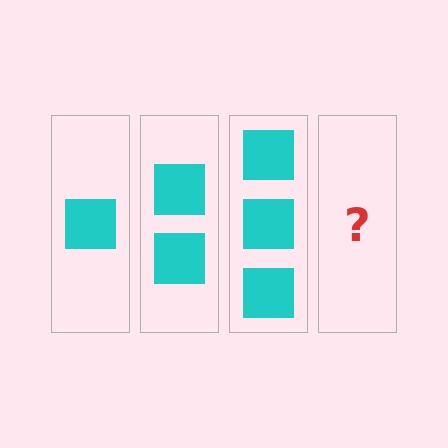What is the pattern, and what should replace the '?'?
The pattern is that each step adds one more square. The '?' should be 4 squares.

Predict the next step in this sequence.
The next step is 4 squares.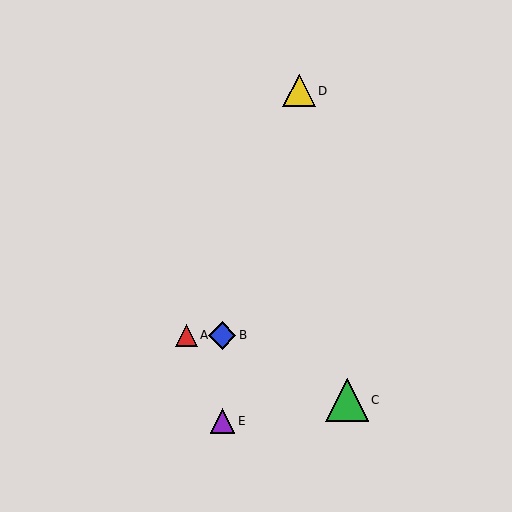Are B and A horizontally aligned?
Yes, both are at y≈335.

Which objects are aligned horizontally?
Objects A, B are aligned horizontally.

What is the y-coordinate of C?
Object C is at y≈400.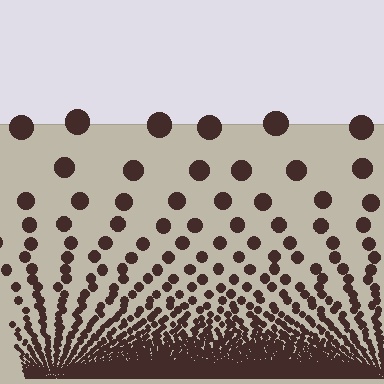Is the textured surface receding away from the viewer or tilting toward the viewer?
The surface appears to tilt toward the viewer. Texture elements get larger and sparser toward the top.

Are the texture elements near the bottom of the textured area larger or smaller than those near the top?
Smaller. The gradient is inverted — elements near the bottom are smaller and denser.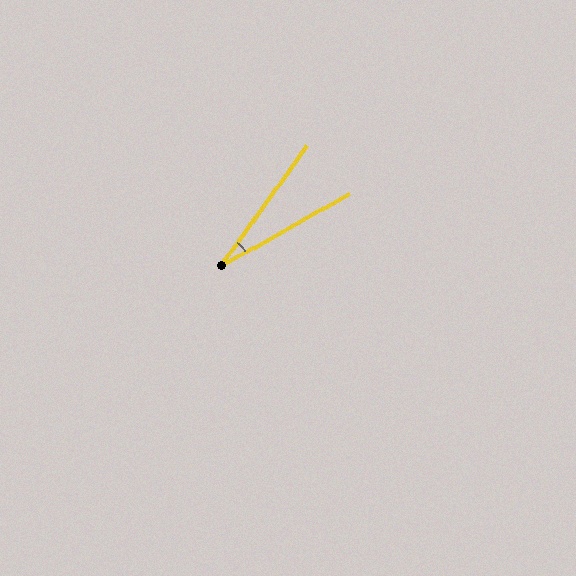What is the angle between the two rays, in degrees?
Approximately 25 degrees.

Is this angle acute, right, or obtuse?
It is acute.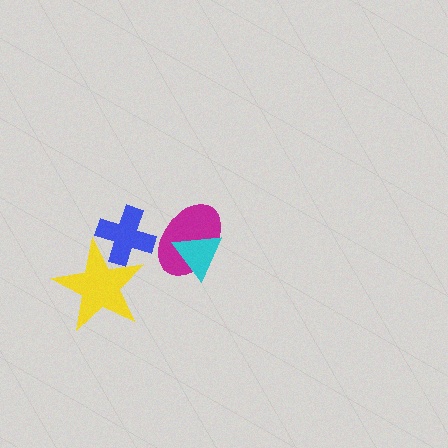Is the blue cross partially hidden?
Yes, it is partially covered by another shape.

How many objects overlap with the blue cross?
1 object overlaps with the blue cross.